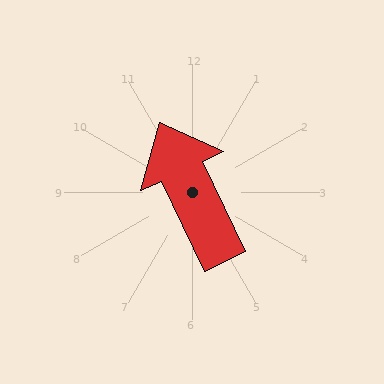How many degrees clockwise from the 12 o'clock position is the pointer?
Approximately 335 degrees.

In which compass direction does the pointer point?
Northwest.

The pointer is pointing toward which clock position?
Roughly 11 o'clock.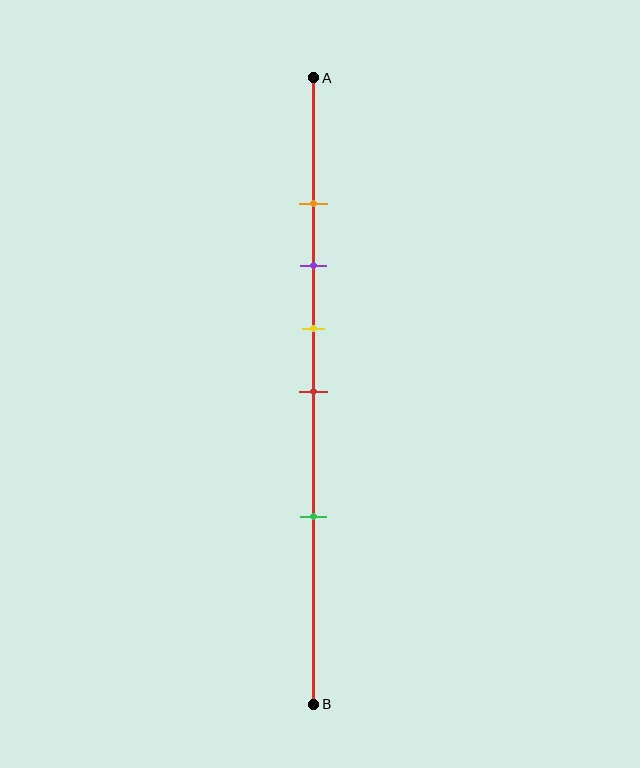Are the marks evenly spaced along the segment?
No, the marks are not evenly spaced.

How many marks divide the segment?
There are 5 marks dividing the segment.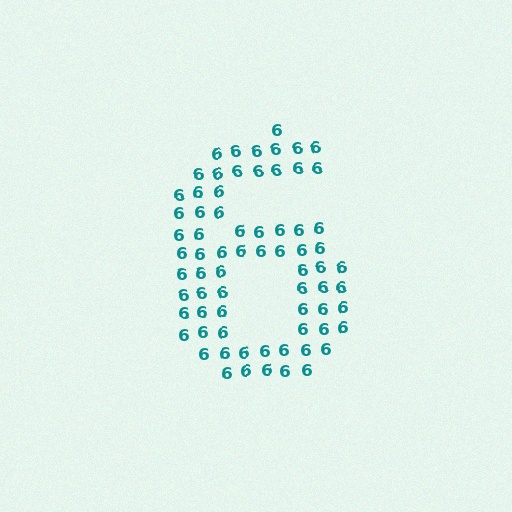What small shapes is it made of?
It is made of small digit 6's.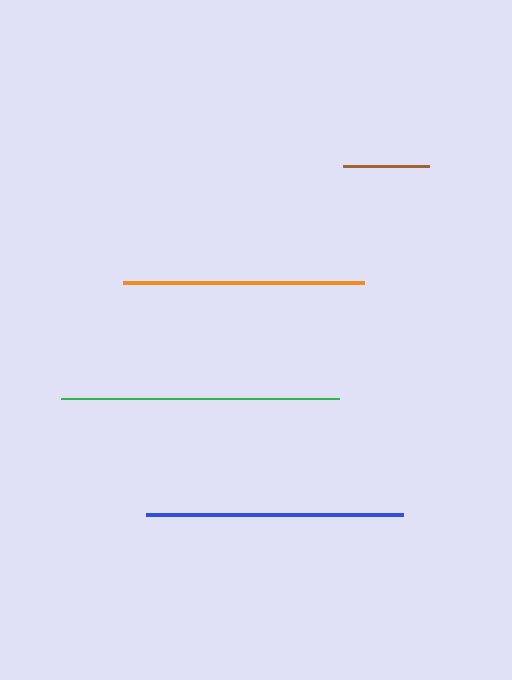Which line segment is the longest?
The green line is the longest at approximately 278 pixels.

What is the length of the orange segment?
The orange segment is approximately 241 pixels long.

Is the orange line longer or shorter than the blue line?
The blue line is longer than the orange line.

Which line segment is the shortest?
The brown line is the shortest at approximately 87 pixels.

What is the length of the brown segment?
The brown segment is approximately 87 pixels long.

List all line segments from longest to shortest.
From longest to shortest: green, blue, orange, brown.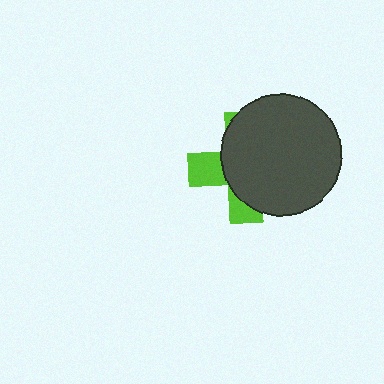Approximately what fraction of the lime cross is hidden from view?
Roughly 70% of the lime cross is hidden behind the dark gray circle.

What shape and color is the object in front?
The object in front is a dark gray circle.